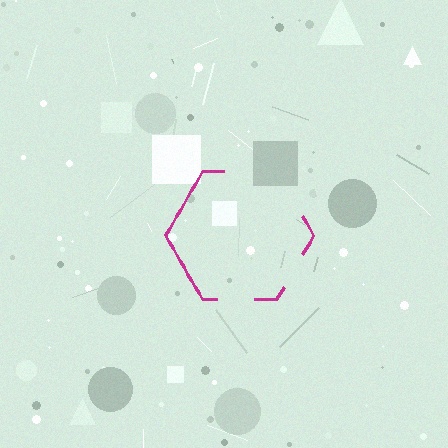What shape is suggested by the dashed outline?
The dashed outline suggests a hexagon.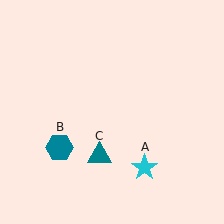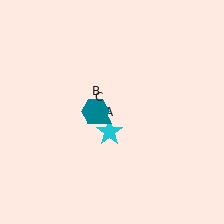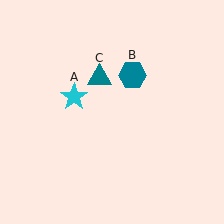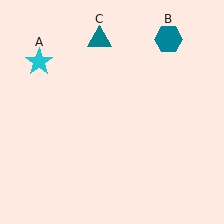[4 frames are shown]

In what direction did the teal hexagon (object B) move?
The teal hexagon (object B) moved up and to the right.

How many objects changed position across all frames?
3 objects changed position: cyan star (object A), teal hexagon (object B), teal triangle (object C).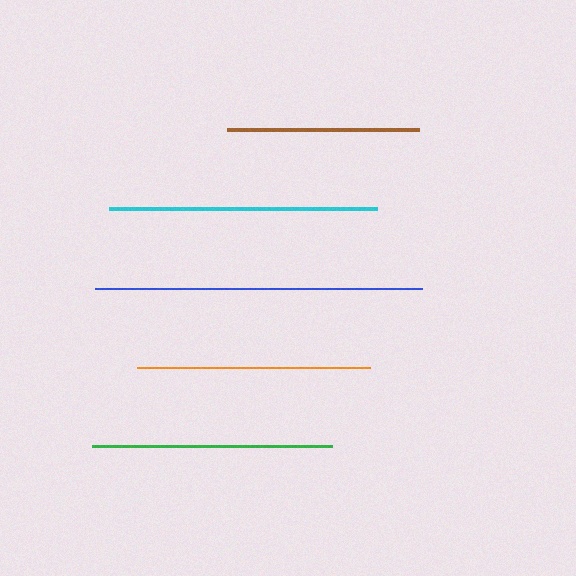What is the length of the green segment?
The green segment is approximately 241 pixels long.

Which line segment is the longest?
The blue line is the longest at approximately 327 pixels.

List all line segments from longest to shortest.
From longest to shortest: blue, cyan, green, orange, brown.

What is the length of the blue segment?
The blue segment is approximately 327 pixels long.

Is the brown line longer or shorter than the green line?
The green line is longer than the brown line.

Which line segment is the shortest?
The brown line is the shortest at approximately 192 pixels.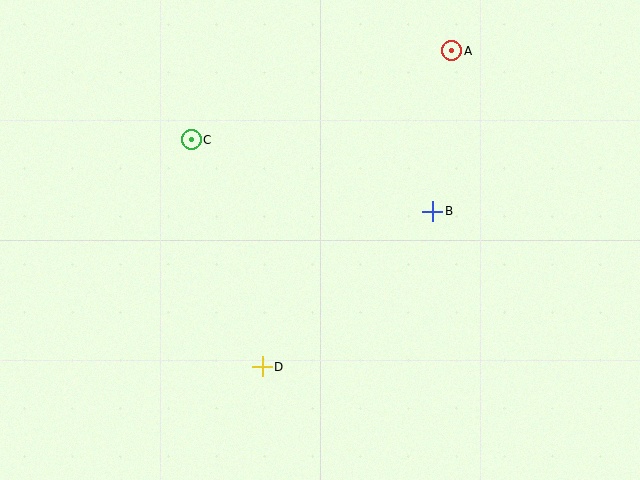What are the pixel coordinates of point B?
Point B is at (433, 211).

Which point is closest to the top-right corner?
Point A is closest to the top-right corner.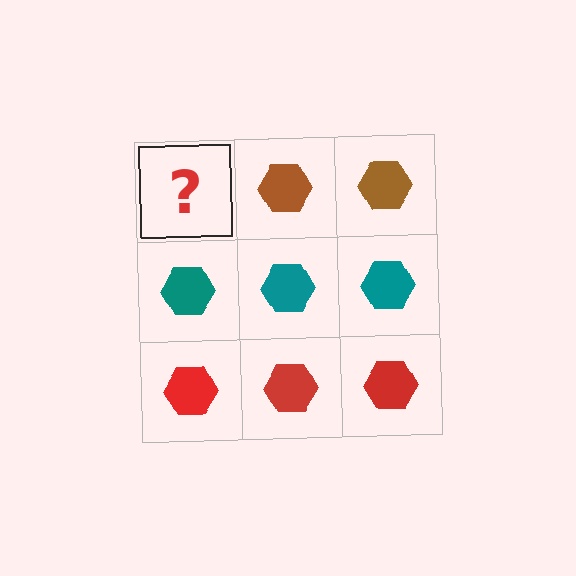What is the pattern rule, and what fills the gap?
The rule is that each row has a consistent color. The gap should be filled with a brown hexagon.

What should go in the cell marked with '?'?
The missing cell should contain a brown hexagon.